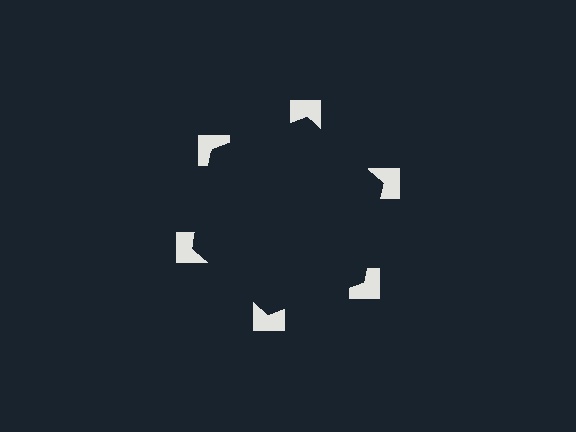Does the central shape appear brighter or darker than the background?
It typically appears slightly darker than the background, even though no actual brightness change is drawn.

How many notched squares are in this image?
There are 6 — one at each vertex of the illusory hexagon.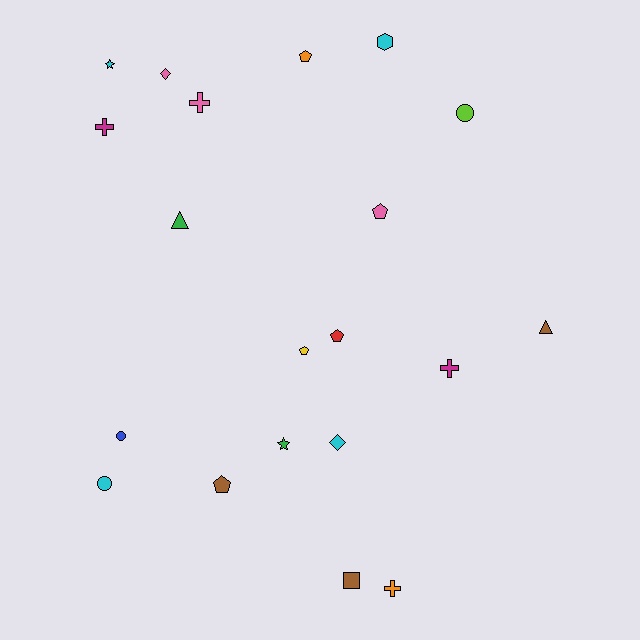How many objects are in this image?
There are 20 objects.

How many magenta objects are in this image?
There are 2 magenta objects.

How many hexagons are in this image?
There is 1 hexagon.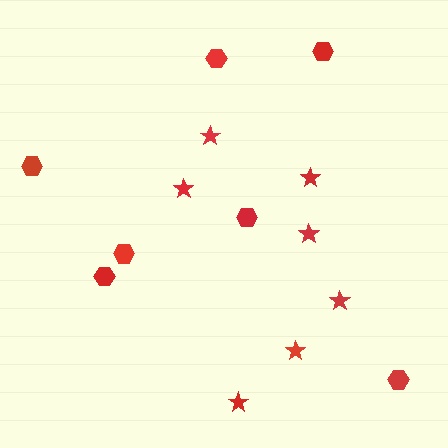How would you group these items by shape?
There are 2 groups: one group of stars (7) and one group of hexagons (7).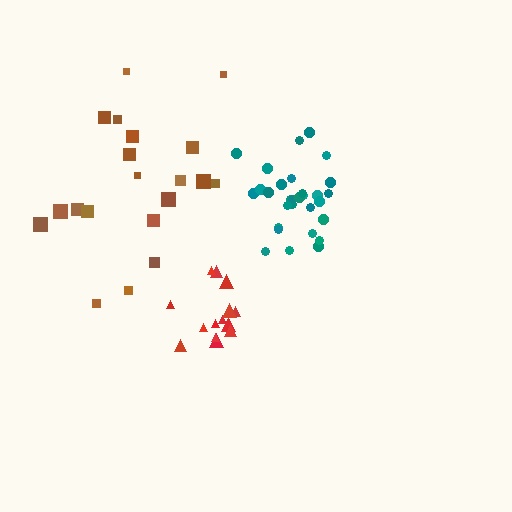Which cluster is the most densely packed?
Teal.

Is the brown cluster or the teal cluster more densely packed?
Teal.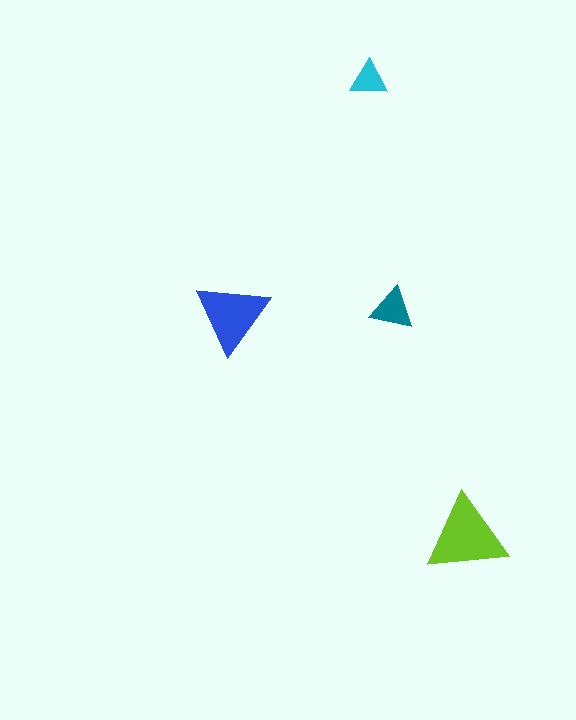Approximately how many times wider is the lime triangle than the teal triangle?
About 2 times wider.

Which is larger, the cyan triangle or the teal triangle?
The teal one.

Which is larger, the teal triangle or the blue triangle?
The blue one.